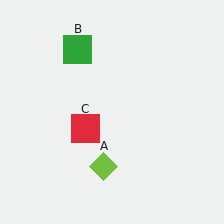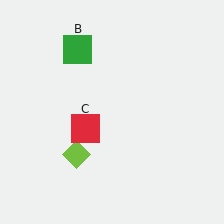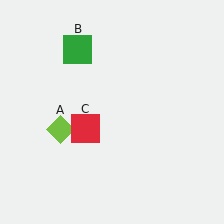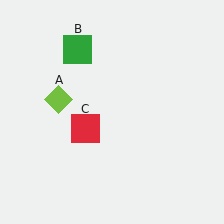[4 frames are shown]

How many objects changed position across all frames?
1 object changed position: lime diamond (object A).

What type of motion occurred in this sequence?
The lime diamond (object A) rotated clockwise around the center of the scene.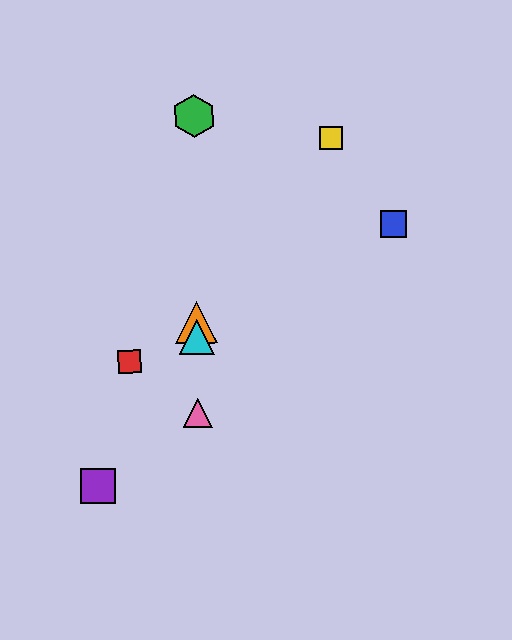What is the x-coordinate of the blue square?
The blue square is at x≈393.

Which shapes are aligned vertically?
The green hexagon, the orange triangle, the cyan triangle, the pink triangle are aligned vertically.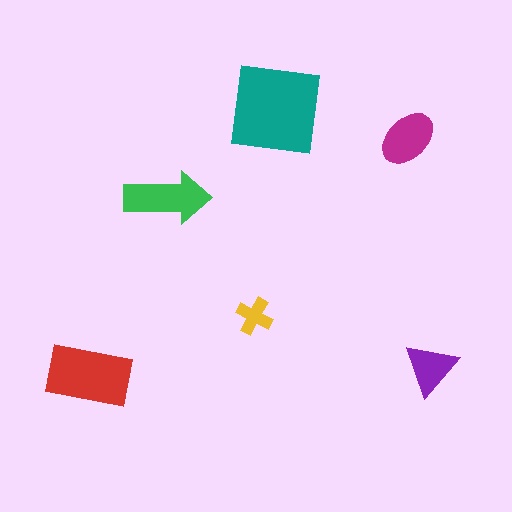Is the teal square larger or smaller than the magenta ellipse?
Larger.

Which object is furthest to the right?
The purple triangle is rightmost.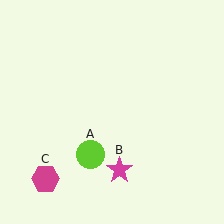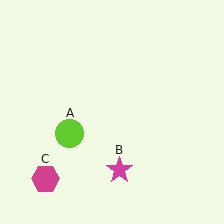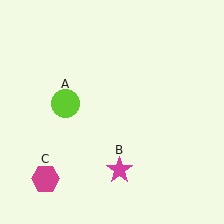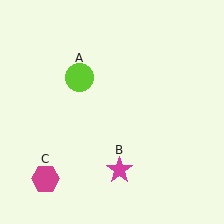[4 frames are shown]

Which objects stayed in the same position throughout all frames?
Magenta star (object B) and magenta hexagon (object C) remained stationary.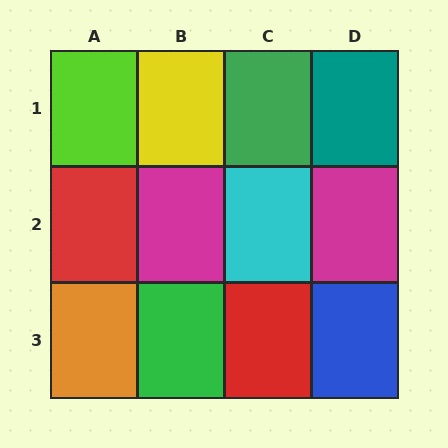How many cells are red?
2 cells are red.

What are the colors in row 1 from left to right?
Lime, yellow, green, teal.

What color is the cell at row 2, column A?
Red.